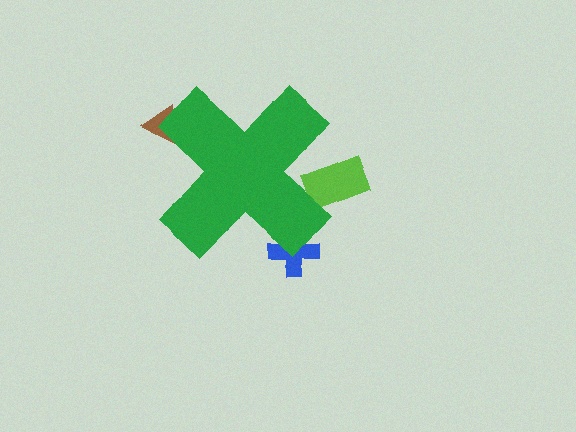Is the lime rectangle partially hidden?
Yes, the lime rectangle is partially hidden behind the green cross.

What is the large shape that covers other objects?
A green cross.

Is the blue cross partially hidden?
Yes, the blue cross is partially hidden behind the green cross.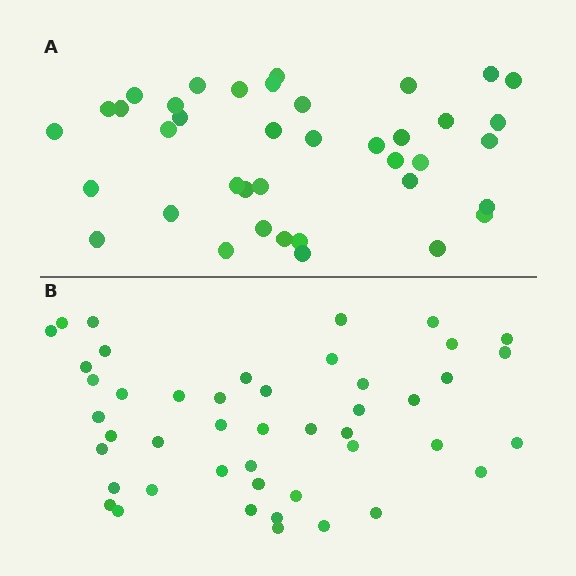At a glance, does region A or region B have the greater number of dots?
Region B (the bottom region) has more dots.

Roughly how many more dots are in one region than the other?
Region B has roughly 8 or so more dots than region A.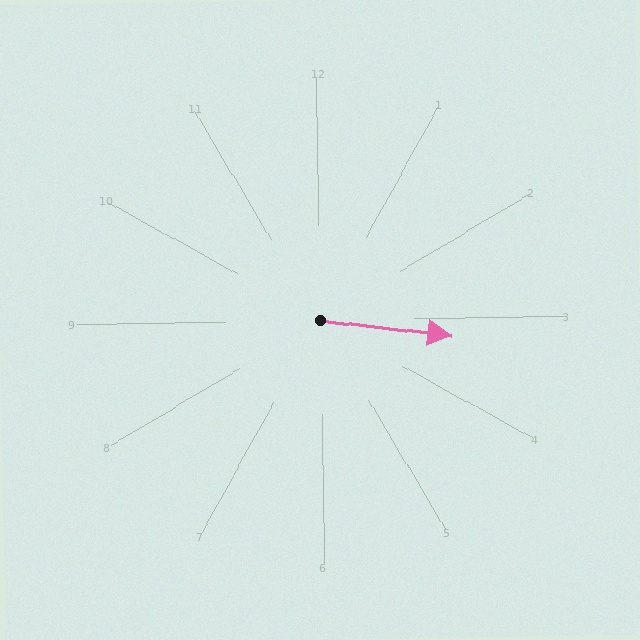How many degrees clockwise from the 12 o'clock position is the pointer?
Approximately 98 degrees.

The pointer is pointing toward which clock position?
Roughly 3 o'clock.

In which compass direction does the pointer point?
East.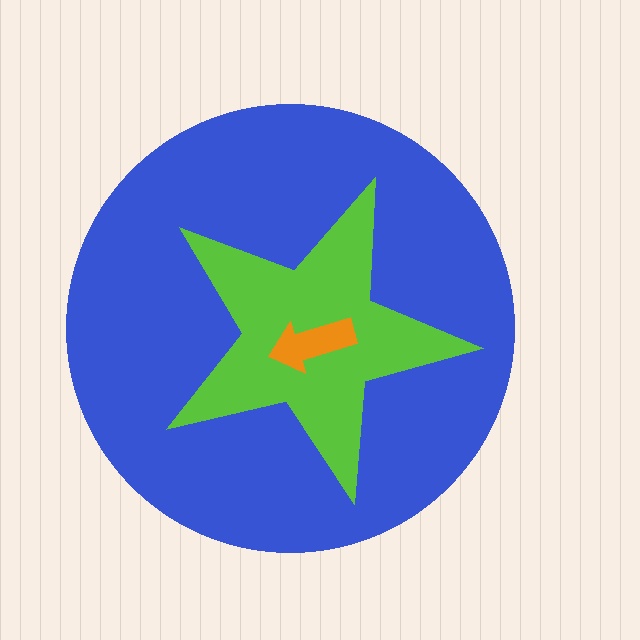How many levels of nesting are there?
3.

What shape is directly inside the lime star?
The orange arrow.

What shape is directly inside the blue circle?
The lime star.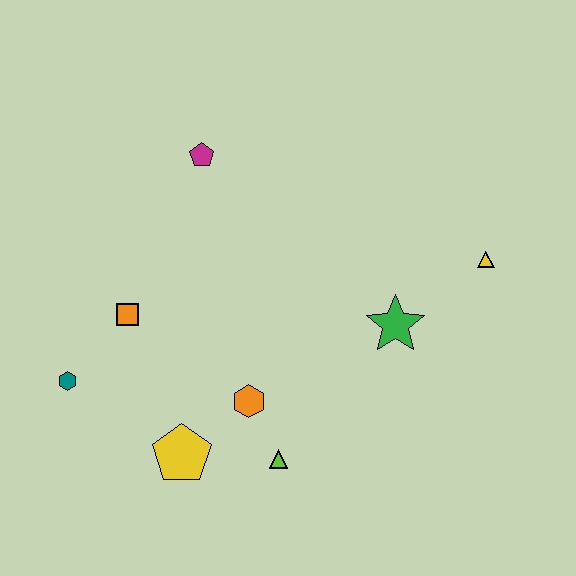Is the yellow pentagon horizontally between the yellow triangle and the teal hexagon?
Yes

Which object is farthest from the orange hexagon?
The yellow triangle is farthest from the orange hexagon.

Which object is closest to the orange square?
The teal hexagon is closest to the orange square.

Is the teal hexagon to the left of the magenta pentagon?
Yes